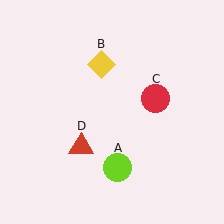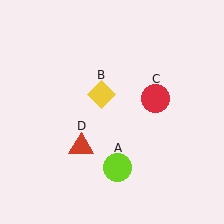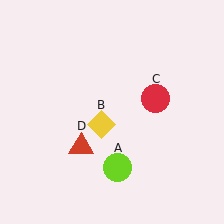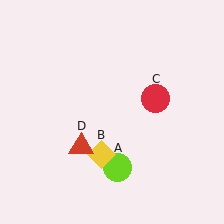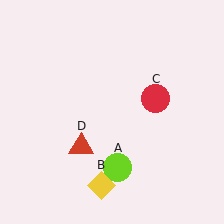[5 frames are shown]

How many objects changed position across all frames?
1 object changed position: yellow diamond (object B).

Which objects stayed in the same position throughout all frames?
Lime circle (object A) and red circle (object C) and red triangle (object D) remained stationary.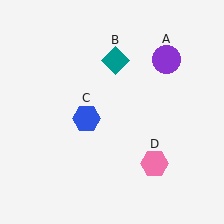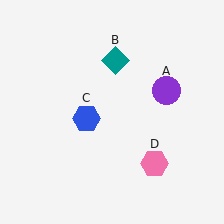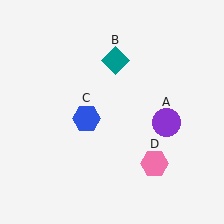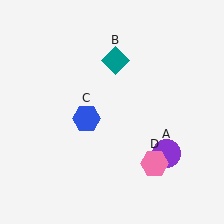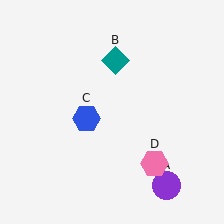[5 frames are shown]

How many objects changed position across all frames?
1 object changed position: purple circle (object A).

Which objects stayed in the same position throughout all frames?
Teal diamond (object B) and blue hexagon (object C) and pink hexagon (object D) remained stationary.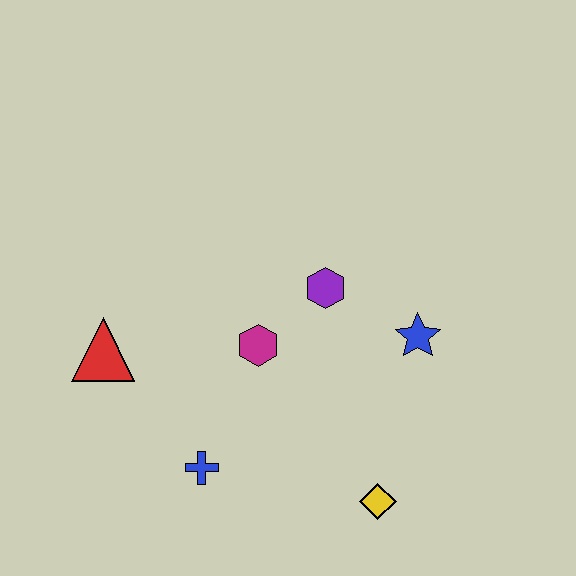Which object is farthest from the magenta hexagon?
The yellow diamond is farthest from the magenta hexagon.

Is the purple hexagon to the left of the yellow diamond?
Yes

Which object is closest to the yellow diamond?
The blue star is closest to the yellow diamond.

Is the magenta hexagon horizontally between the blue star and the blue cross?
Yes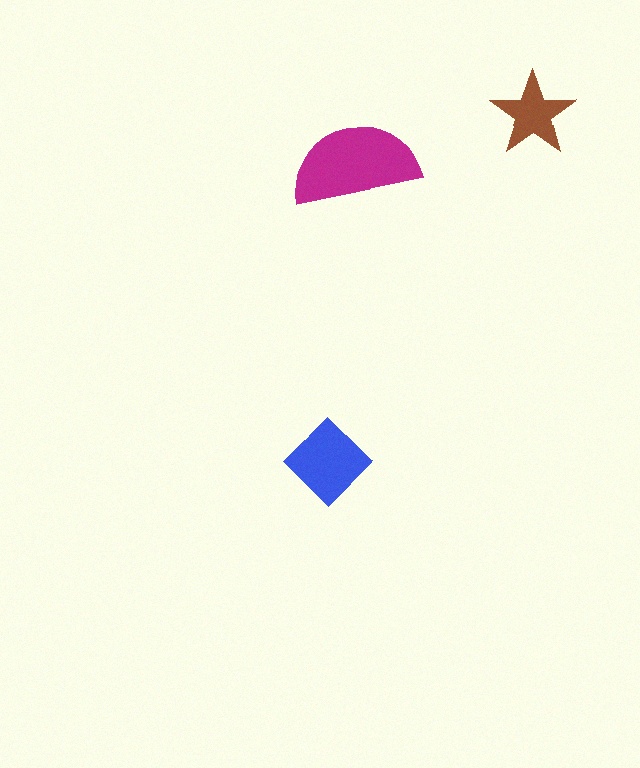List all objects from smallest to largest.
The brown star, the blue diamond, the magenta semicircle.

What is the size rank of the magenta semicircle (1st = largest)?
1st.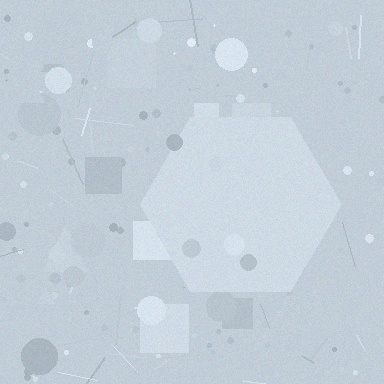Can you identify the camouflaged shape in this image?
The camouflaged shape is a hexagon.